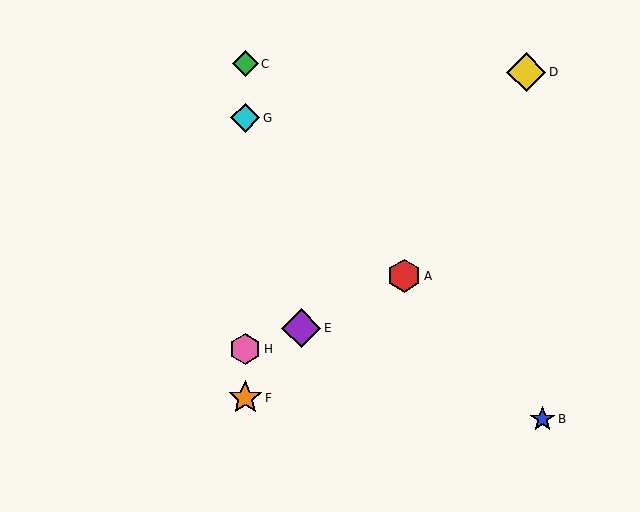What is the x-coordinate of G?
Object G is at x≈245.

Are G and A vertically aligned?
No, G is at x≈245 and A is at x≈404.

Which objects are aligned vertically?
Objects C, F, G, H are aligned vertically.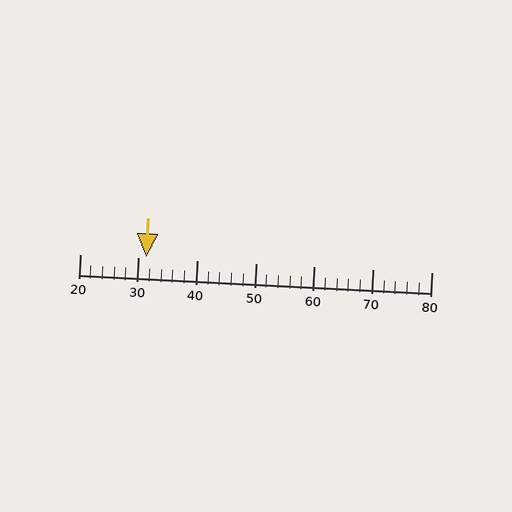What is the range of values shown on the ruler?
The ruler shows values from 20 to 80.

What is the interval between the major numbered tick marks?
The major tick marks are spaced 10 units apart.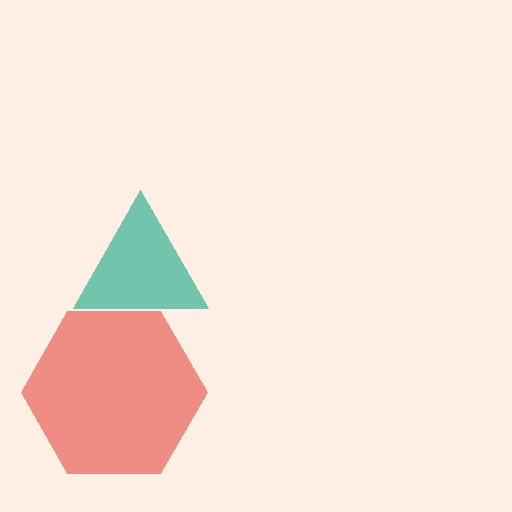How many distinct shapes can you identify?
There are 2 distinct shapes: a teal triangle, a red hexagon.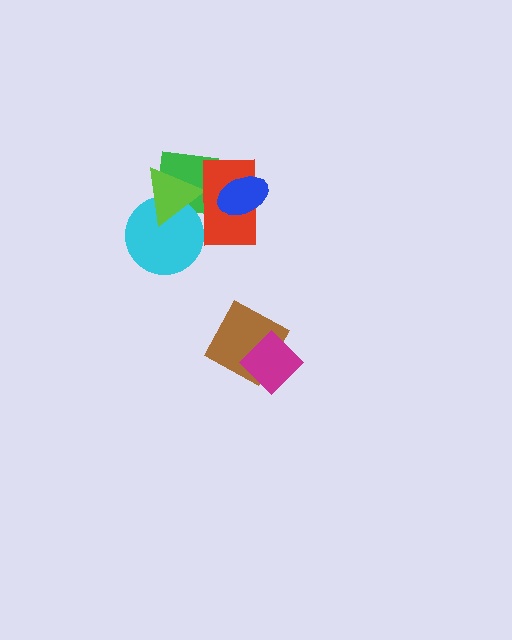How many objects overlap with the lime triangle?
3 objects overlap with the lime triangle.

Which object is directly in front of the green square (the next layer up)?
The cyan circle is directly in front of the green square.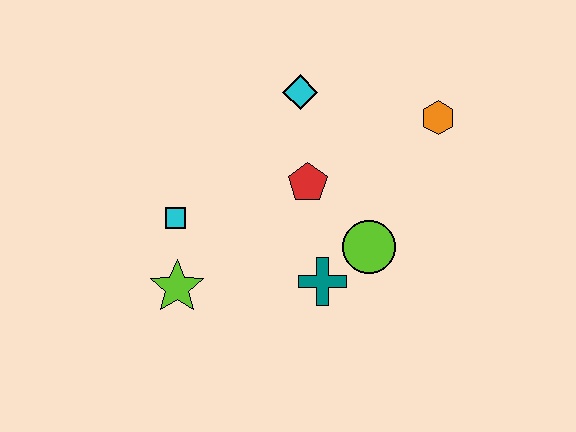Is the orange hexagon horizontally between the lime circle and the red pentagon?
No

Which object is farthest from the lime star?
The orange hexagon is farthest from the lime star.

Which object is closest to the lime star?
The cyan square is closest to the lime star.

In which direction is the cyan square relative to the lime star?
The cyan square is above the lime star.